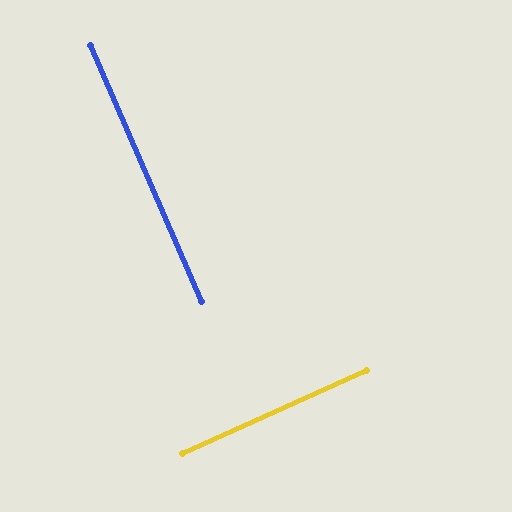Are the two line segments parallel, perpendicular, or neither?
Perpendicular — they meet at approximately 89°.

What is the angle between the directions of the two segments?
Approximately 89 degrees.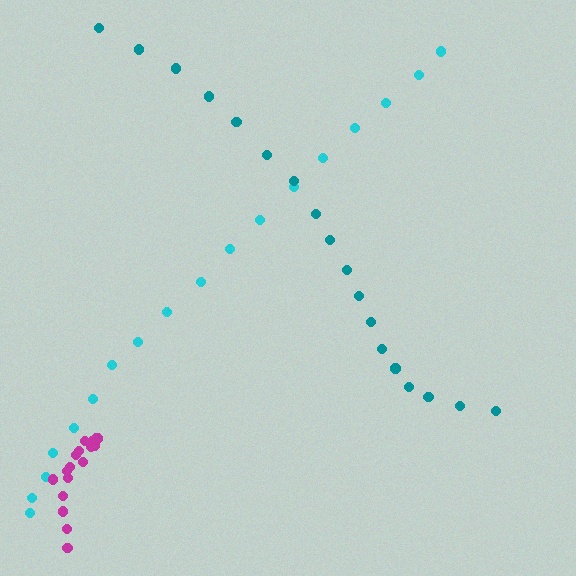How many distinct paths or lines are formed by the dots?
There are 3 distinct paths.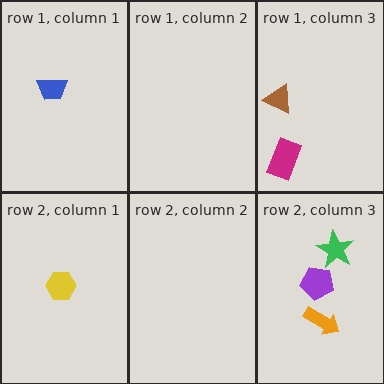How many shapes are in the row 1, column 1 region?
1.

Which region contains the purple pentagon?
The row 2, column 3 region.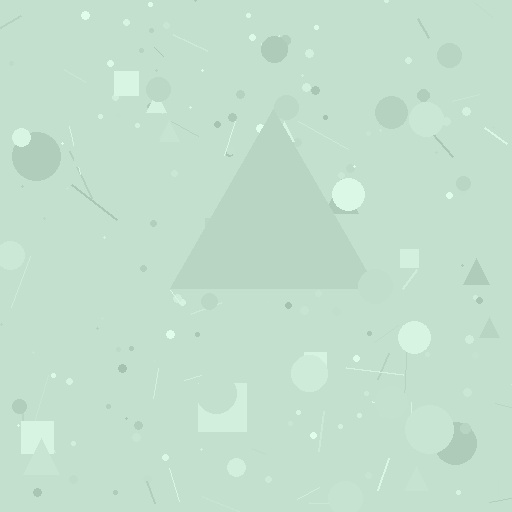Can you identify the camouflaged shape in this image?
The camouflaged shape is a triangle.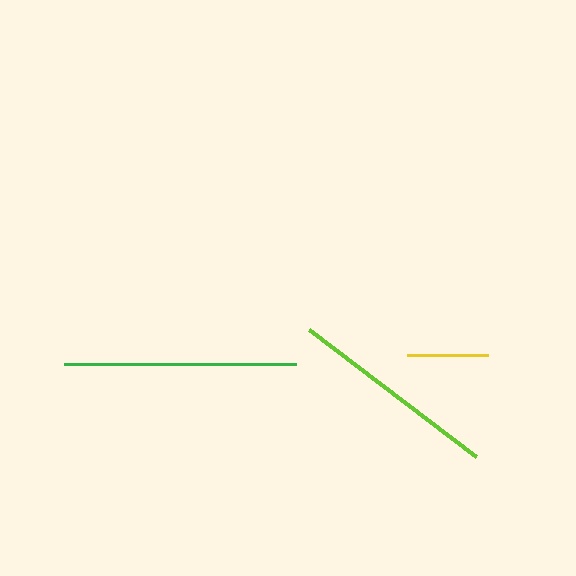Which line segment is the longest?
The green line is the longest at approximately 232 pixels.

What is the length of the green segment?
The green segment is approximately 232 pixels long.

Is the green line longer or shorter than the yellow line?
The green line is longer than the yellow line.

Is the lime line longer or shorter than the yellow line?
The lime line is longer than the yellow line.